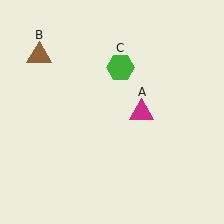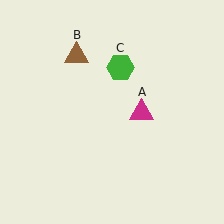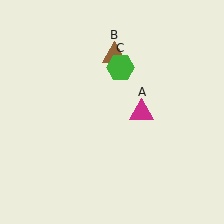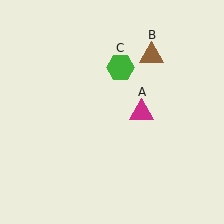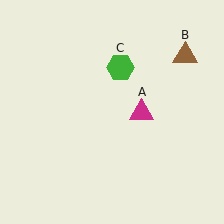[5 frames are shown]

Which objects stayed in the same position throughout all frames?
Magenta triangle (object A) and green hexagon (object C) remained stationary.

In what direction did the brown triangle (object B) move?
The brown triangle (object B) moved right.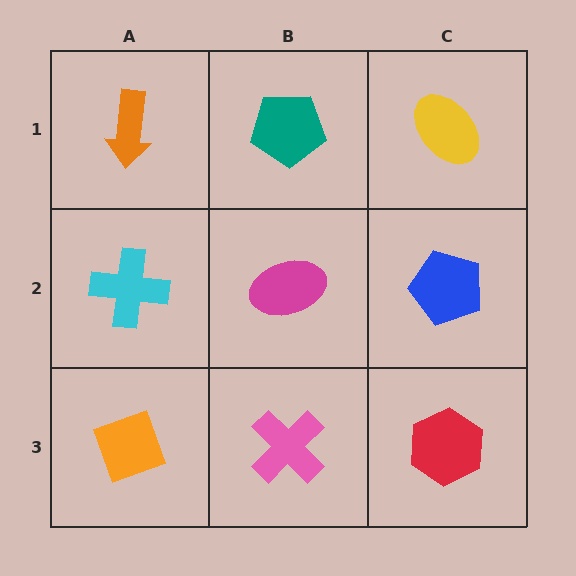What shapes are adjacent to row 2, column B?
A teal pentagon (row 1, column B), a pink cross (row 3, column B), a cyan cross (row 2, column A), a blue pentagon (row 2, column C).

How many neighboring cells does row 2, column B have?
4.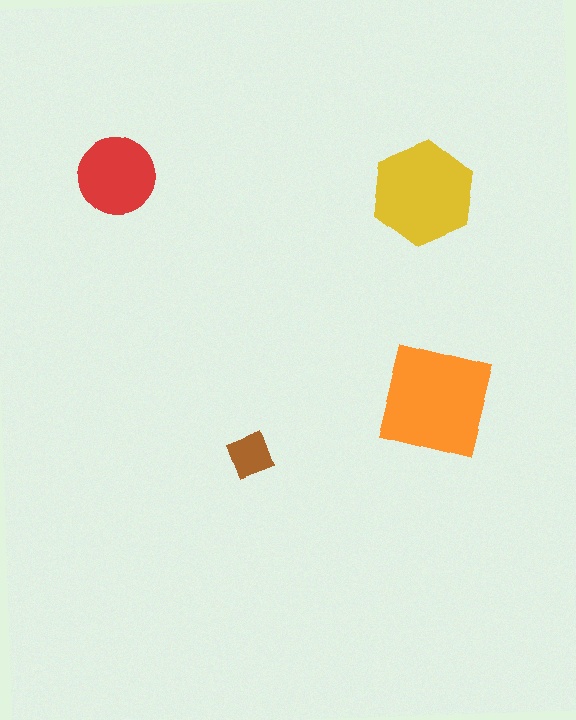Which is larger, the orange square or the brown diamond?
The orange square.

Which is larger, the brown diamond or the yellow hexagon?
The yellow hexagon.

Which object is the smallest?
The brown diamond.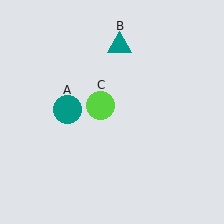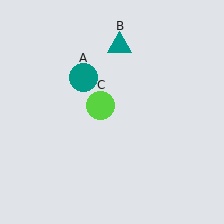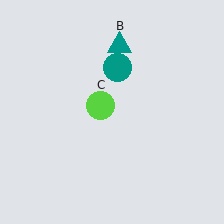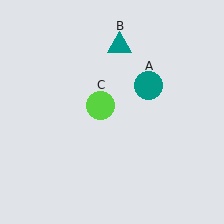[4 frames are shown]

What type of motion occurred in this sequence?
The teal circle (object A) rotated clockwise around the center of the scene.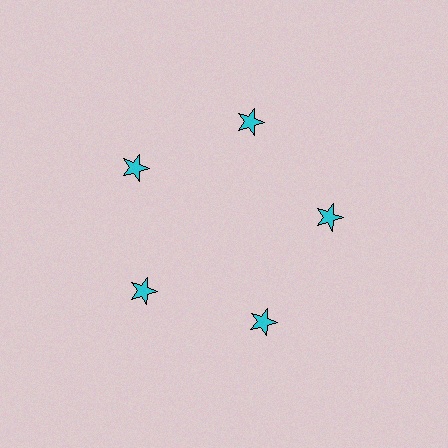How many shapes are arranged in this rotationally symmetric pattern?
There are 5 shapes, arranged in 5 groups of 1.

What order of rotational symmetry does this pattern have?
This pattern has 5-fold rotational symmetry.